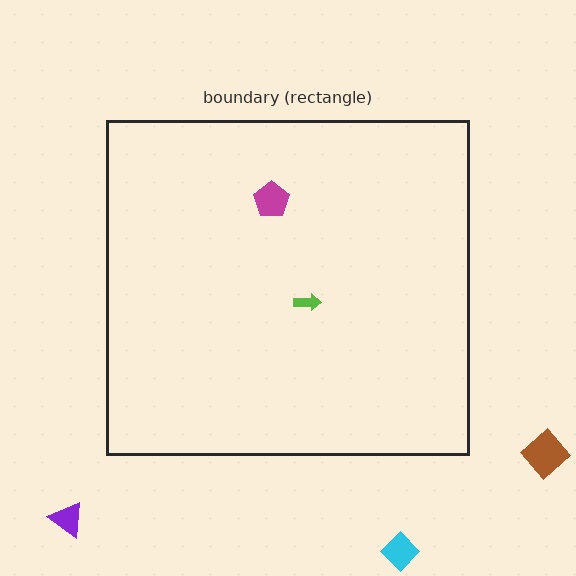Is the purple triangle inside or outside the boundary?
Outside.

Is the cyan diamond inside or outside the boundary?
Outside.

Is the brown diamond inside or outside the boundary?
Outside.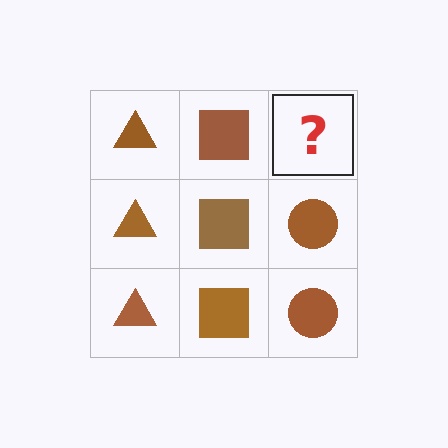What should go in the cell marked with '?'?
The missing cell should contain a brown circle.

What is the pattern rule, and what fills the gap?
The rule is that each column has a consistent shape. The gap should be filled with a brown circle.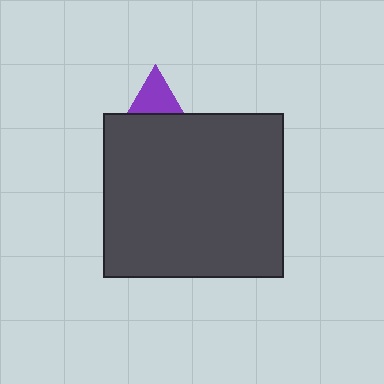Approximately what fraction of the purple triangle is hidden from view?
Roughly 59% of the purple triangle is hidden behind the dark gray rectangle.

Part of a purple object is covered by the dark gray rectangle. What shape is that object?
It is a triangle.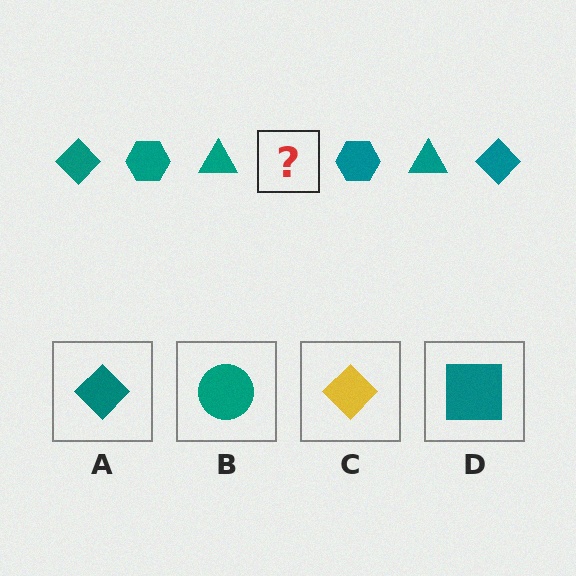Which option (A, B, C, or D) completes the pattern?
A.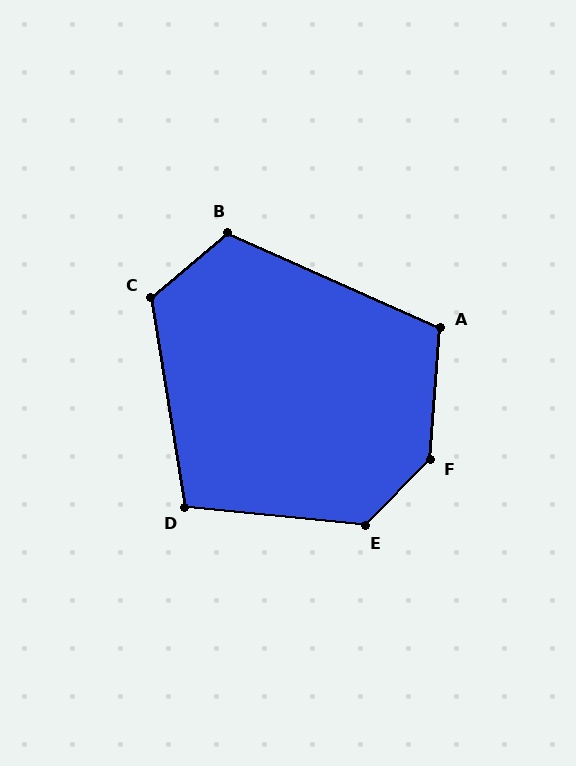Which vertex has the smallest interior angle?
D, at approximately 105 degrees.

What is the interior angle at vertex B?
Approximately 116 degrees (obtuse).